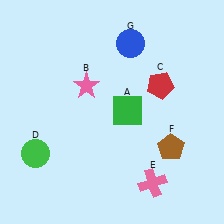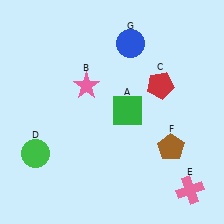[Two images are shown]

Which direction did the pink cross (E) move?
The pink cross (E) moved right.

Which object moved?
The pink cross (E) moved right.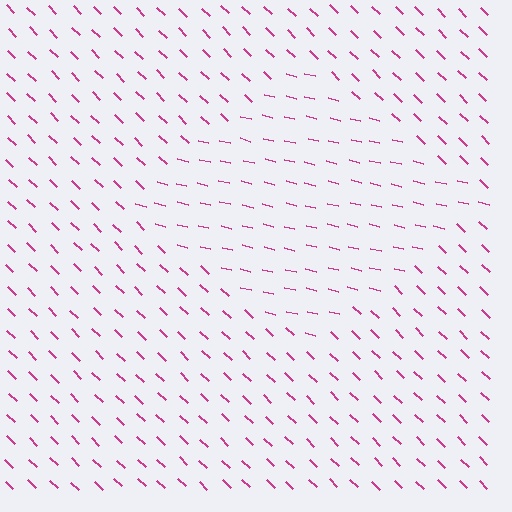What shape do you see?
I see a diamond.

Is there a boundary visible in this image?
Yes, there is a texture boundary formed by a change in line orientation.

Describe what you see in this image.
The image is filled with small magenta line segments. A diamond region in the image has lines oriented differently from the surrounding lines, creating a visible texture boundary.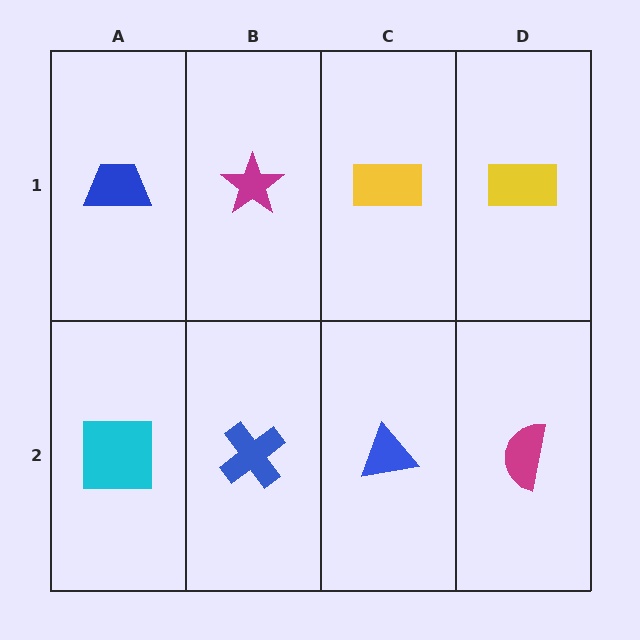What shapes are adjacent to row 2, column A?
A blue trapezoid (row 1, column A), a blue cross (row 2, column B).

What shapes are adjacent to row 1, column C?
A blue triangle (row 2, column C), a magenta star (row 1, column B), a yellow rectangle (row 1, column D).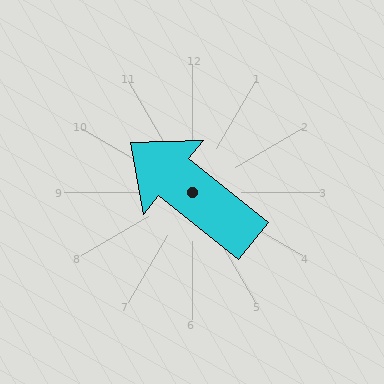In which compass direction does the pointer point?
Northwest.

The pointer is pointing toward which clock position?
Roughly 10 o'clock.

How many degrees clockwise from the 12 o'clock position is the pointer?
Approximately 309 degrees.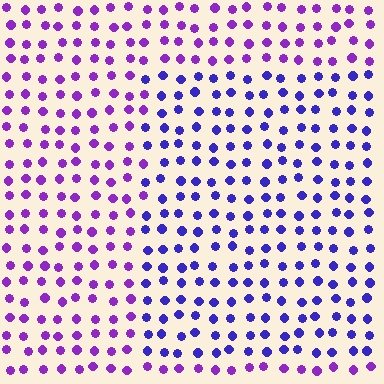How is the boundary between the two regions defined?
The boundary is defined purely by a slight shift in hue (about 35 degrees). Spacing, size, and orientation are identical on both sides.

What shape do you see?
I see a rectangle.